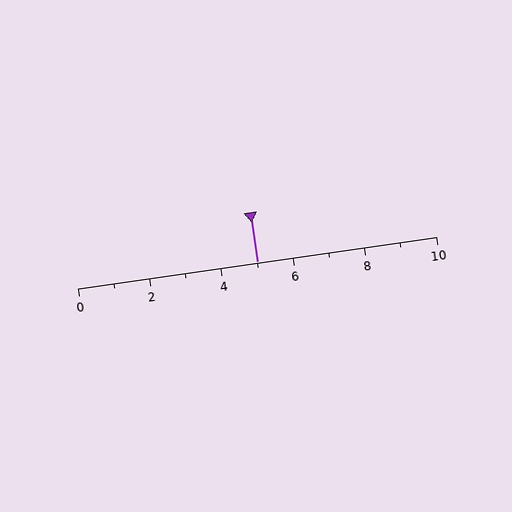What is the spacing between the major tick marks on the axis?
The major ticks are spaced 2 apart.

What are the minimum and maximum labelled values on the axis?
The axis runs from 0 to 10.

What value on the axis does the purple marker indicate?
The marker indicates approximately 5.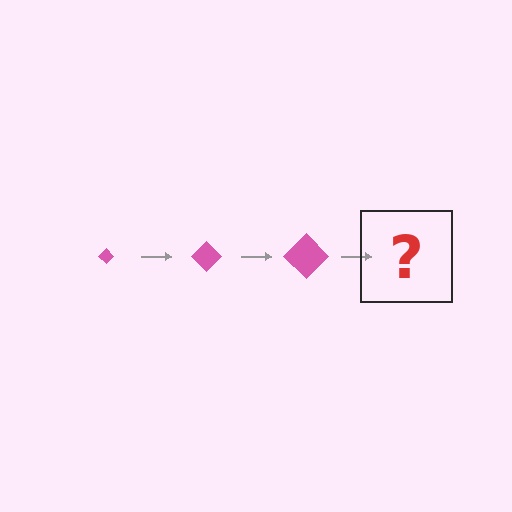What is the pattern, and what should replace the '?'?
The pattern is that the diamond gets progressively larger each step. The '?' should be a pink diamond, larger than the previous one.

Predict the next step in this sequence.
The next step is a pink diamond, larger than the previous one.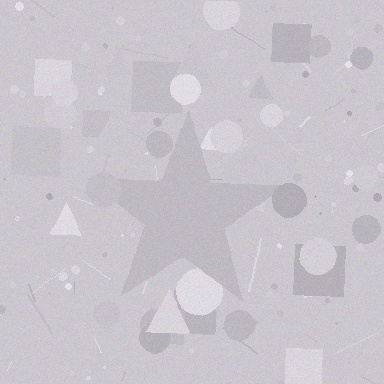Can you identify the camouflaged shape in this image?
The camouflaged shape is a star.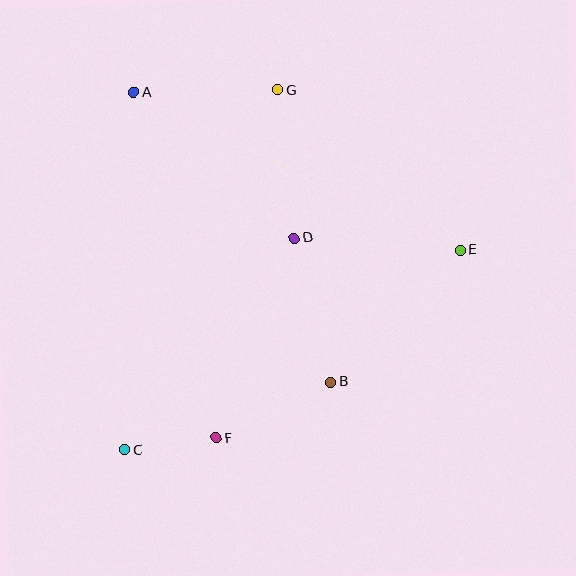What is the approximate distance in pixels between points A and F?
The distance between A and F is approximately 355 pixels.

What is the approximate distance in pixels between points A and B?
The distance between A and B is approximately 350 pixels.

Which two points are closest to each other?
Points C and F are closest to each other.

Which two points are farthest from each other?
Points C and G are farthest from each other.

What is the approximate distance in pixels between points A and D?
The distance between A and D is approximately 216 pixels.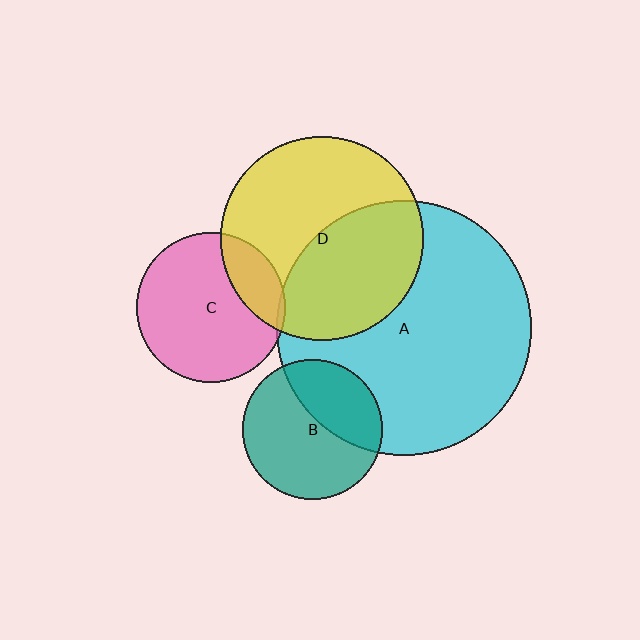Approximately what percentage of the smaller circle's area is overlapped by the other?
Approximately 35%.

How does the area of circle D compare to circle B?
Approximately 2.1 times.